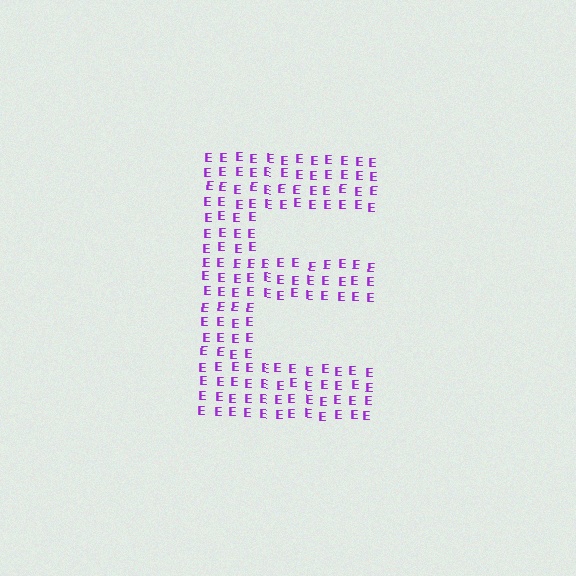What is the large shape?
The large shape is the letter E.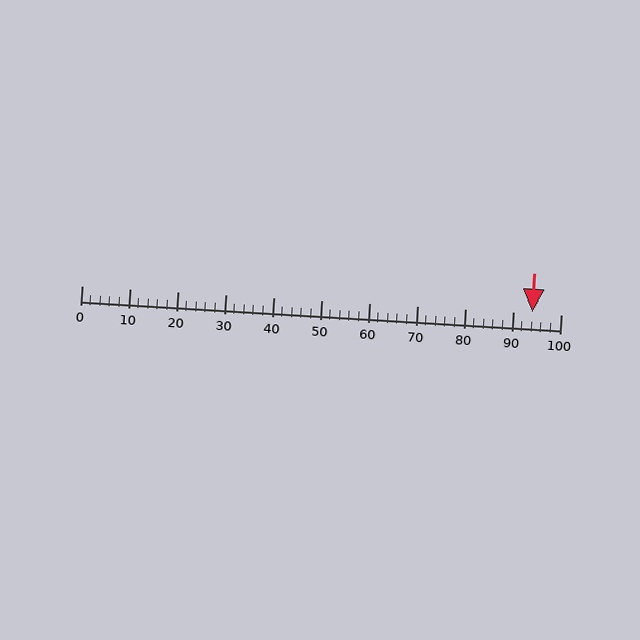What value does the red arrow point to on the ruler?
The red arrow points to approximately 94.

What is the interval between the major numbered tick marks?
The major tick marks are spaced 10 units apart.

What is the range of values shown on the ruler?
The ruler shows values from 0 to 100.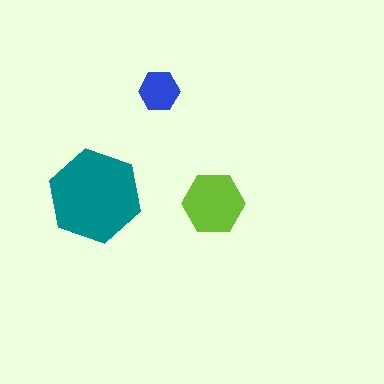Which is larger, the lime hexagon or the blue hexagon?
The lime one.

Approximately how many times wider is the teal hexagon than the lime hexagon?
About 1.5 times wider.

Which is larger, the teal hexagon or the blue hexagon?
The teal one.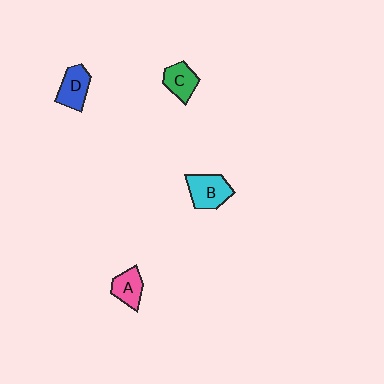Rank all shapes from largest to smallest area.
From largest to smallest: B (cyan), D (blue), C (green), A (pink).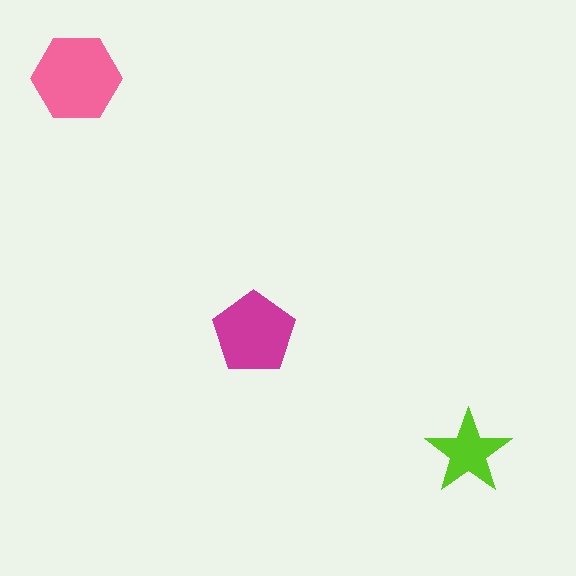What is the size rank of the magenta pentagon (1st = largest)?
2nd.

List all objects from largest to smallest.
The pink hexagon, the magenta pentagon, the lime star.